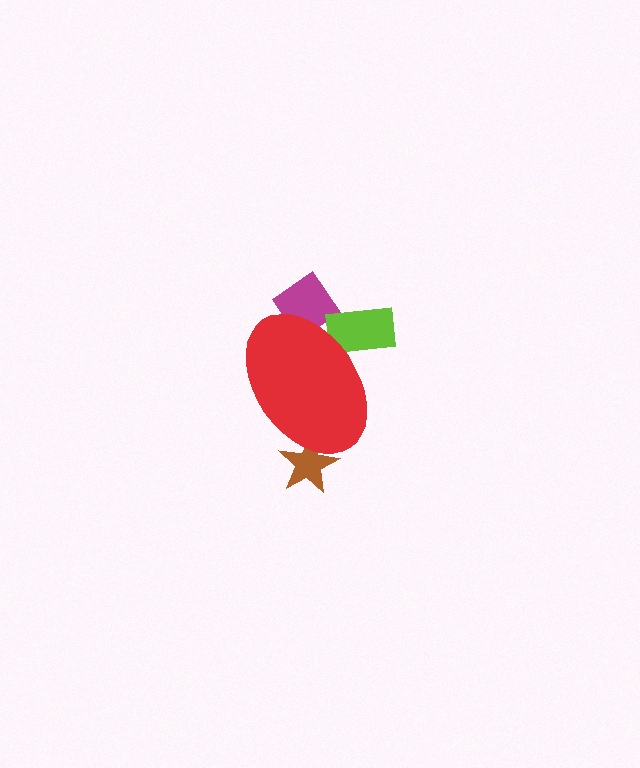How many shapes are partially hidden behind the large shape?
3 shapes are partially hidden.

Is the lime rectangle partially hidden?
Yes, the lime rectangle is partially hidden behind the red ellipse.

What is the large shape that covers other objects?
A red ellipse.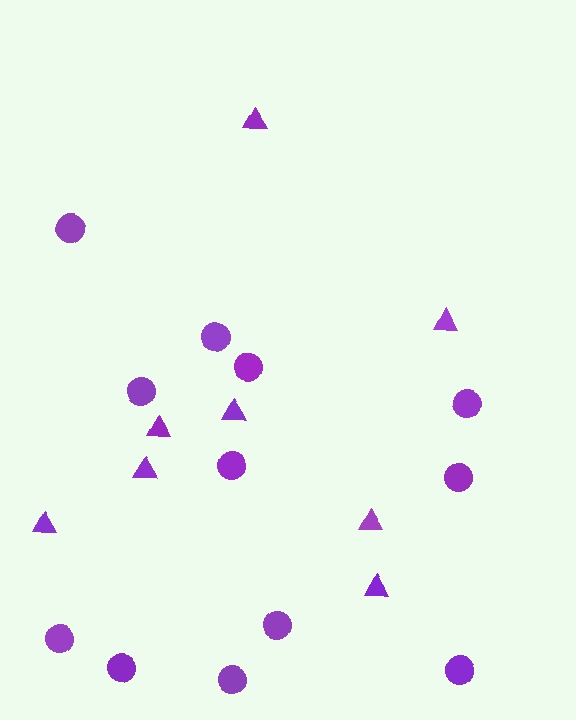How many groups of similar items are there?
There are 2 groups: one group of circles (12) and one group of triangles (8).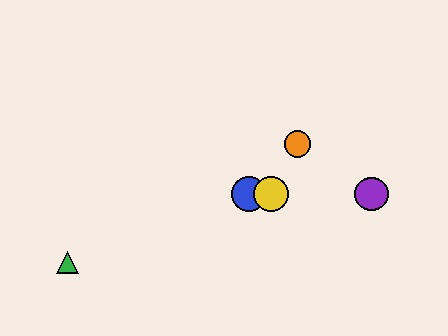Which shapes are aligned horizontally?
The red hexagon, the blue circle, the yellow circle, the purple circle are aligned horizontally.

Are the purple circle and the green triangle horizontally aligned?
No, the purple circle is at y≈194 and the green triangle is at y≈262.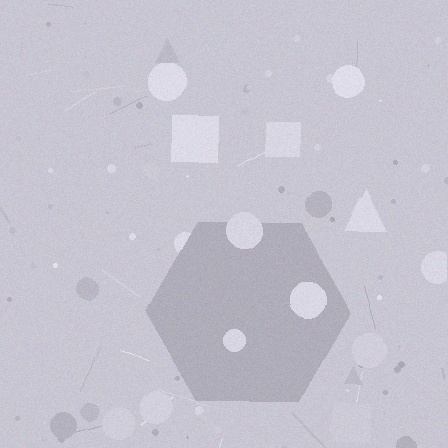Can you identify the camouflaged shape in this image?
The camouflaged shape is a hexagon.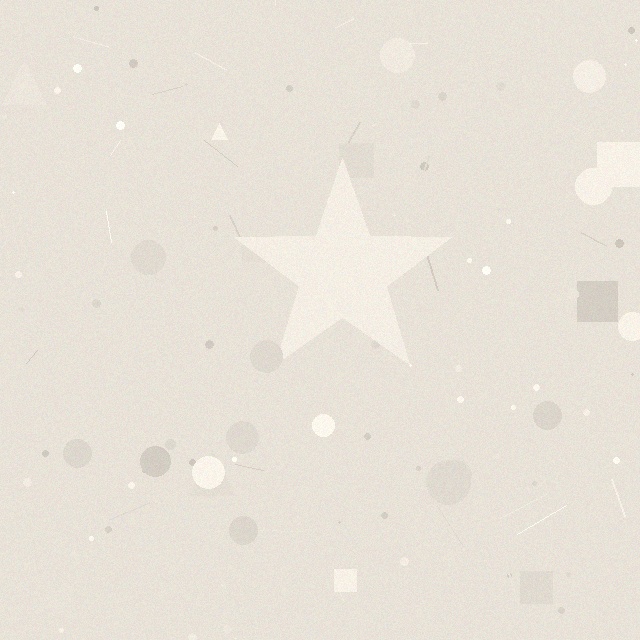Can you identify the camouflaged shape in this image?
The camouflaged shape is a star.